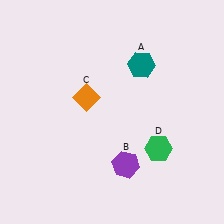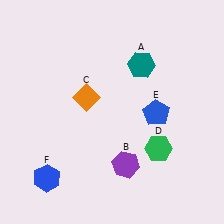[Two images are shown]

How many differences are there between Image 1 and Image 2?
There are 2 differences between the two images.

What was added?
A blue pentagon (E), a blue hexagon (F) were added in Image 2.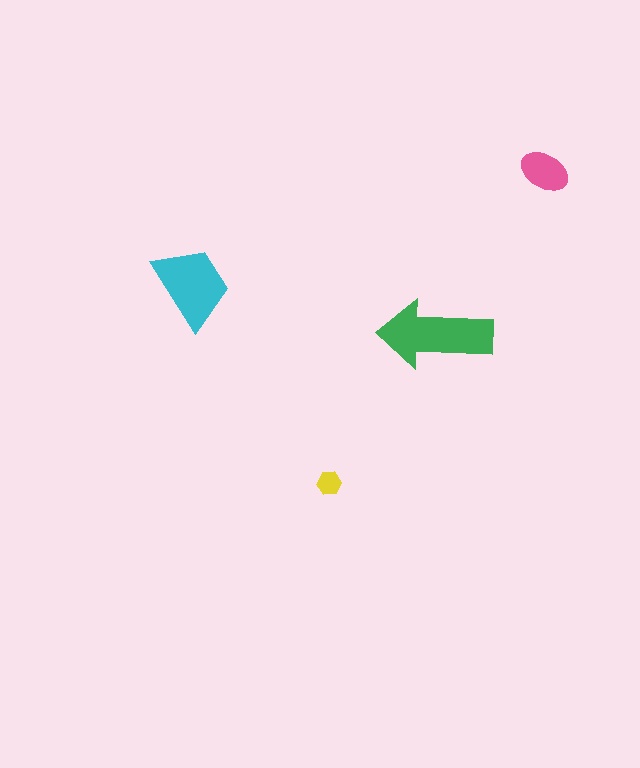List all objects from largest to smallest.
The green arrow, the cyan trapezoid, the pink ellipse, the yellow hexagon.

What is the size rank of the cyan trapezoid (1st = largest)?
2nd.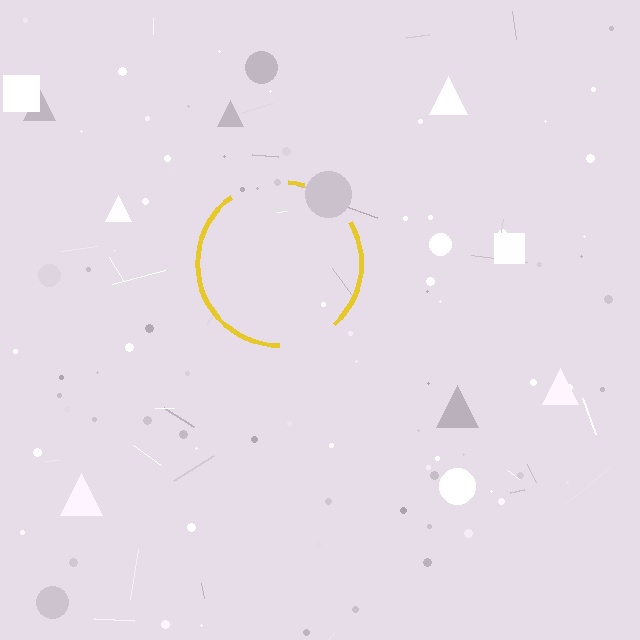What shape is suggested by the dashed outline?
The dashed outline suggests a circle.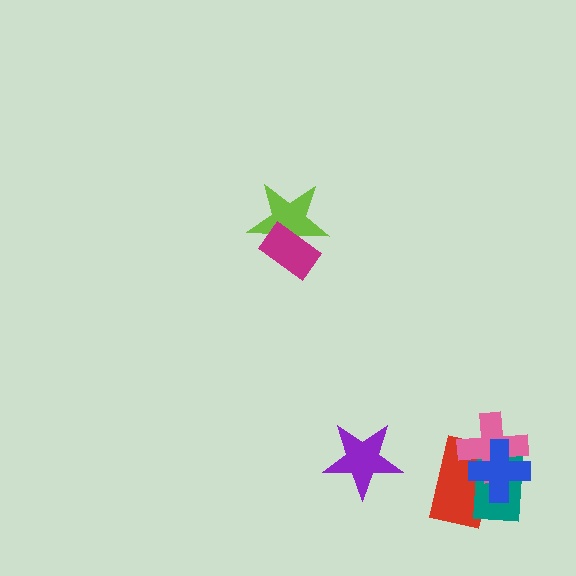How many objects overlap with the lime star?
1 object overlaps with the lime star.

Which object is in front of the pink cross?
The blue cross is in front of the pink cross.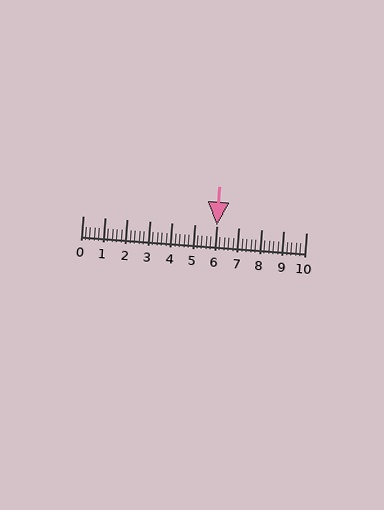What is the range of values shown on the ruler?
The ruler shows values from 0 to 10.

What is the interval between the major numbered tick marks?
The major tick marks are spaced 1 units apart.